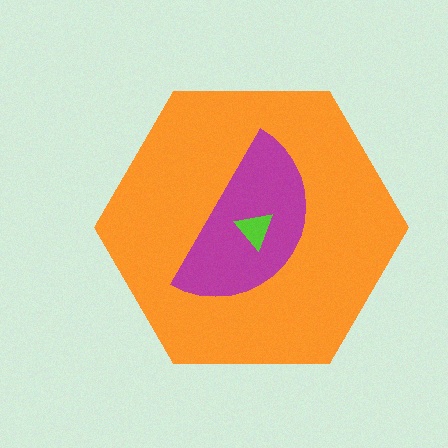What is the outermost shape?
The orange hexagon.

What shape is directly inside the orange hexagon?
The magenta semicircle.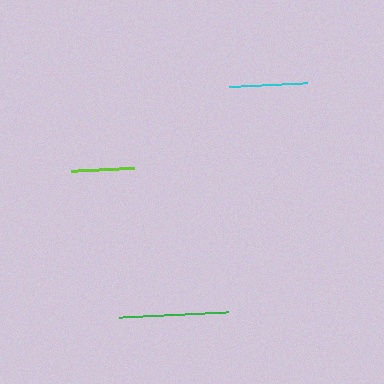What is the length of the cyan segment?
The cyan segment is approximately 78 pixels long.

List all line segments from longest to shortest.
From longest to shortest: green, cyan, lime.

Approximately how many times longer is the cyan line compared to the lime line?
The cyan line is approximately 1.2 times the length of the lime line.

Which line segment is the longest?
The green line is the longest at approximately 109 pixels.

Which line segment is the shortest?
The lime line is the shortest at approximately 63 pixels.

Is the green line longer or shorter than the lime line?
The green line is longer than the lime line.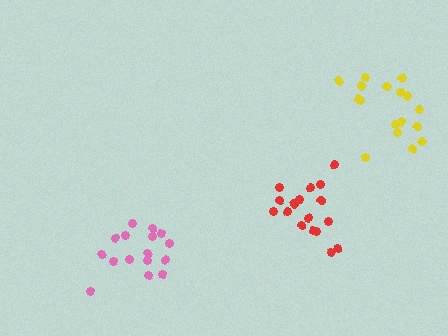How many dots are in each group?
Group 1: 17 dots, Group 2: 16 dots, Group 3: 17 dots (50 total).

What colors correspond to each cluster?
The clusters are colored: red, pink, yellow.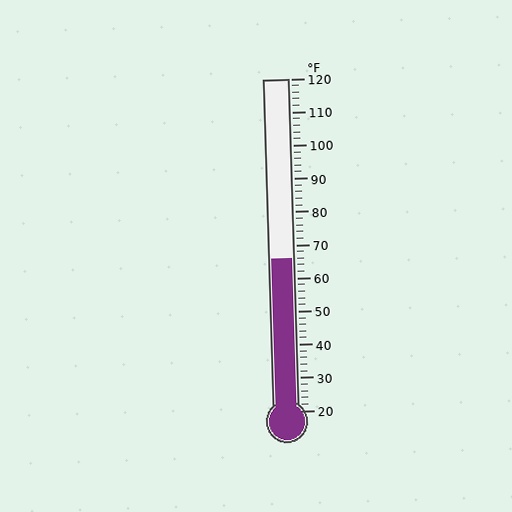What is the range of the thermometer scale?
The thermometer scale ranges from 20°F to 120°F.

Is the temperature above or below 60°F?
The temperature is above 60°F.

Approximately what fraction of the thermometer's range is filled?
The thermometer is filled to approximately 45% of its range.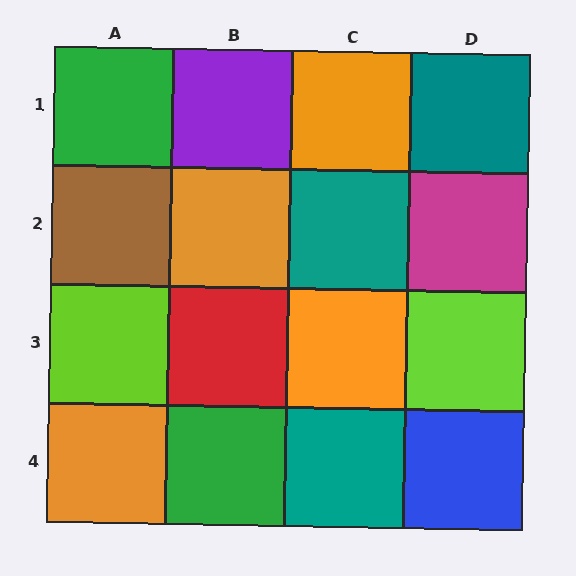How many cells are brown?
1 cell is brown.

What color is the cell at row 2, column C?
Teal.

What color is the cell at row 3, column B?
Red.